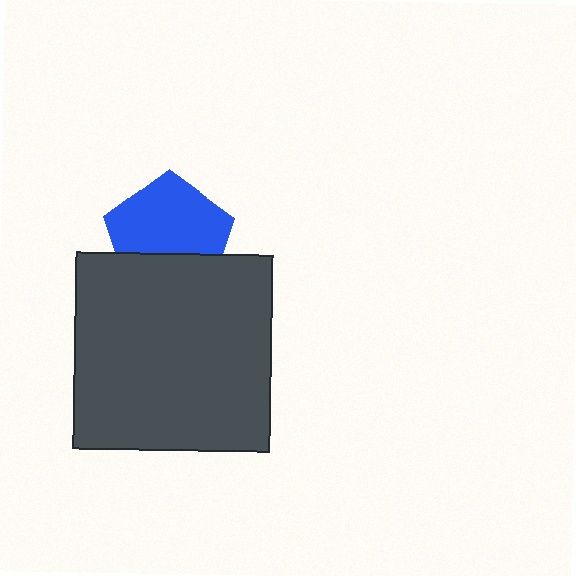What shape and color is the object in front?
The object in front is a dark gray rectangle.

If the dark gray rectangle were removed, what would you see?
You would see the complete blue pentagon.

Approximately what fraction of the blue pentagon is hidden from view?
Roughly 34% of the blue pentagon is hidden behind the dark gray rectangle.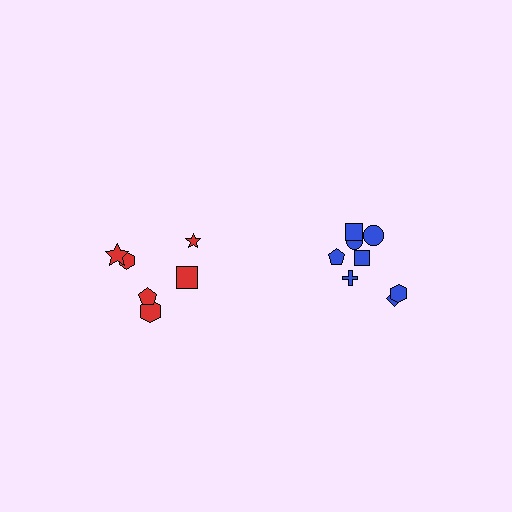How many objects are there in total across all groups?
There are 14 objects.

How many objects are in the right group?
There are 8 objects.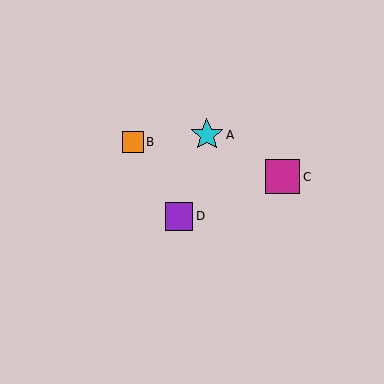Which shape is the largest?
The magenta square (labeled C) is the largest.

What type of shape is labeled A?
Shape A is a cyan star.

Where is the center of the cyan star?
The center of the cyan star is at (207, 135).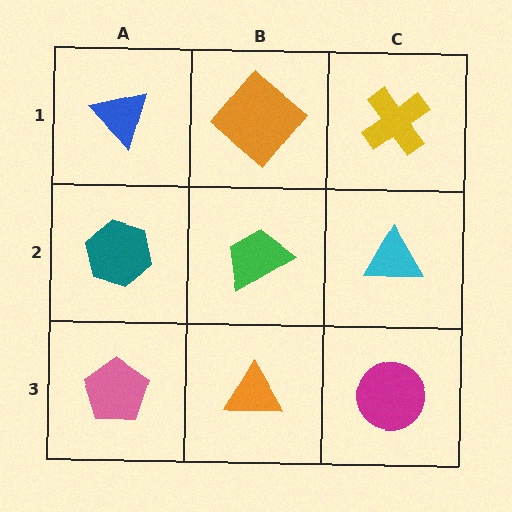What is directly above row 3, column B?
A green trapezoid.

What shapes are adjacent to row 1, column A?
A teal hexagon (row 2, column A), an orange diamond (row 1, column B).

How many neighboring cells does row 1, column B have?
3.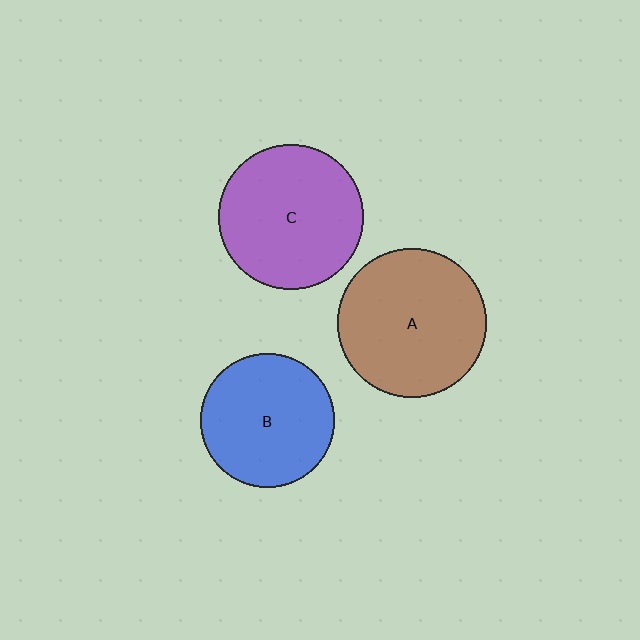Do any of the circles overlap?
No, none of the circles overlap.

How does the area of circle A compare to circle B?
Approximately 1.2 times.